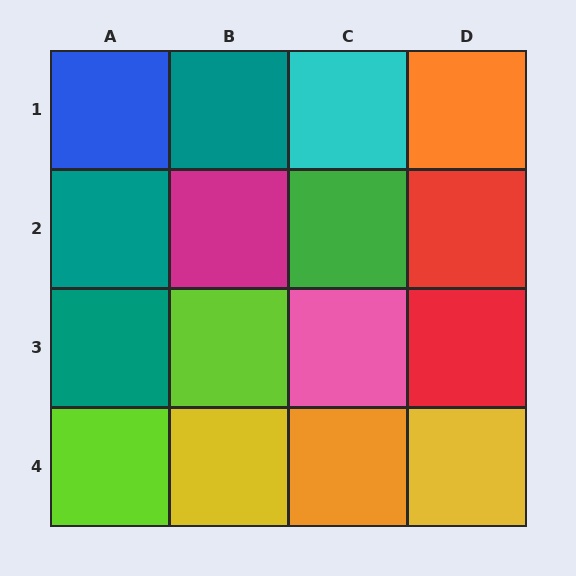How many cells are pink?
1 cell is pink.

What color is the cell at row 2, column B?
Magenta.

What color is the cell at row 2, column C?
Green.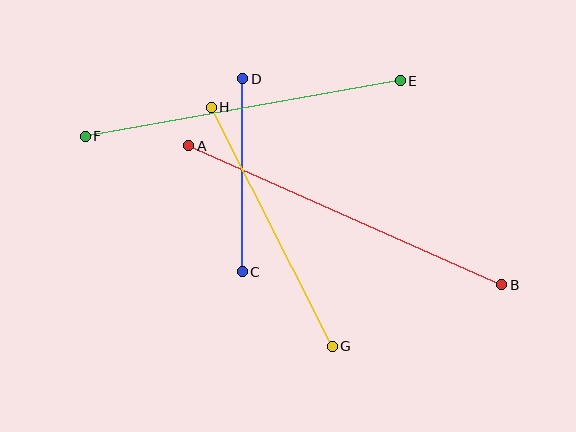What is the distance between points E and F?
The distance is approximately 319 pixels.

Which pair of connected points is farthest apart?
Points A and B are farthest apart.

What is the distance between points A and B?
The distance is approximately 343 pixels.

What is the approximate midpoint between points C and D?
The midpoint is at approximately (242, 175) pixels.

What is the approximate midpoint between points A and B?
The midpoint is at approximately (345, 215) pixels.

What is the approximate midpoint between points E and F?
The midpoint is at approximately (243, 108) pixels.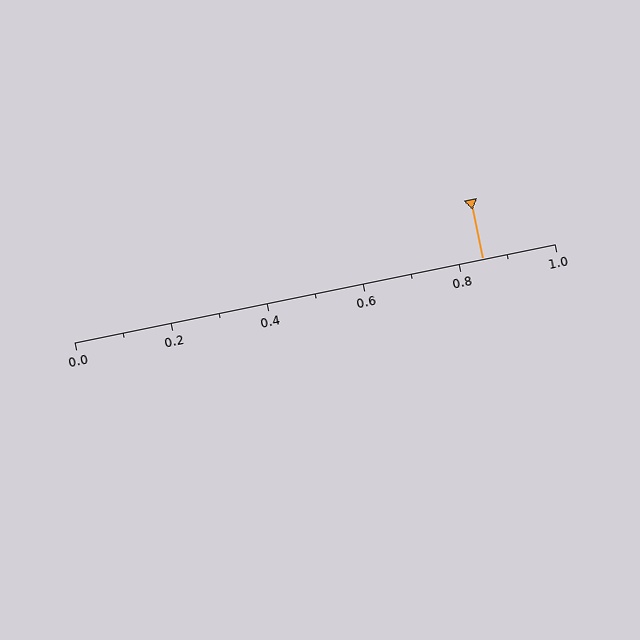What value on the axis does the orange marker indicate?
The marker indicates approximately 0.85.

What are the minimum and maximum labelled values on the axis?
The axis runs from 0.0 to 1.0.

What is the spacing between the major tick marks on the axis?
The major ticks are spaced 0.2 apart.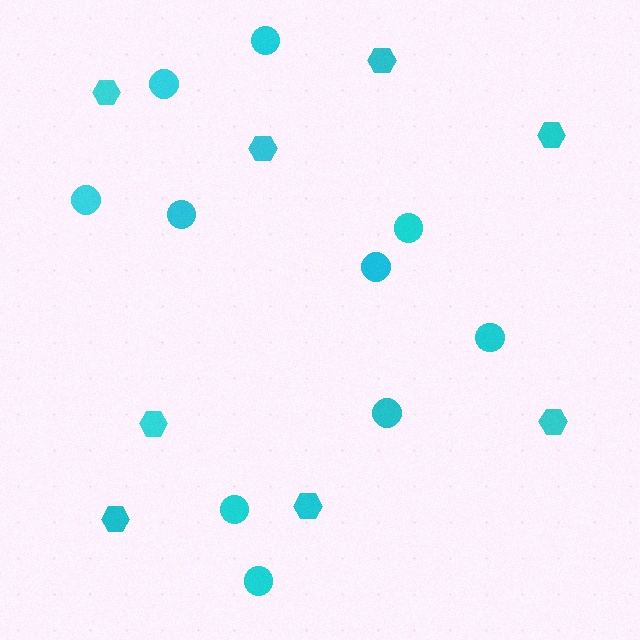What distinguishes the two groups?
There are 2 groups: one group of hexagons (8) and one group of circles (10).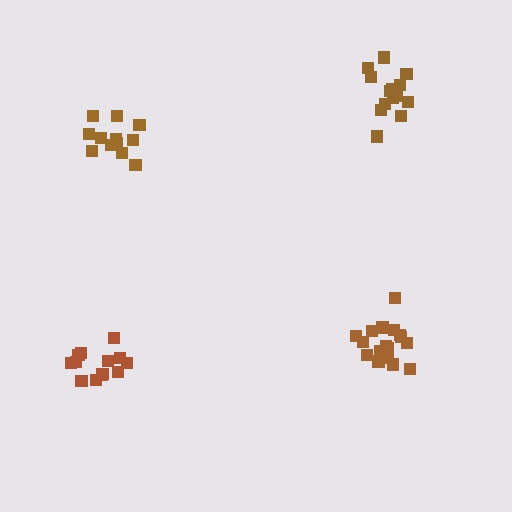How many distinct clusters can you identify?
There are 4 distinct clusters.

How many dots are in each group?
Group 1: 13 dots, Group 2: 12 dots, Group 3: 18 dots, Group 4: 15 dots (58 total).